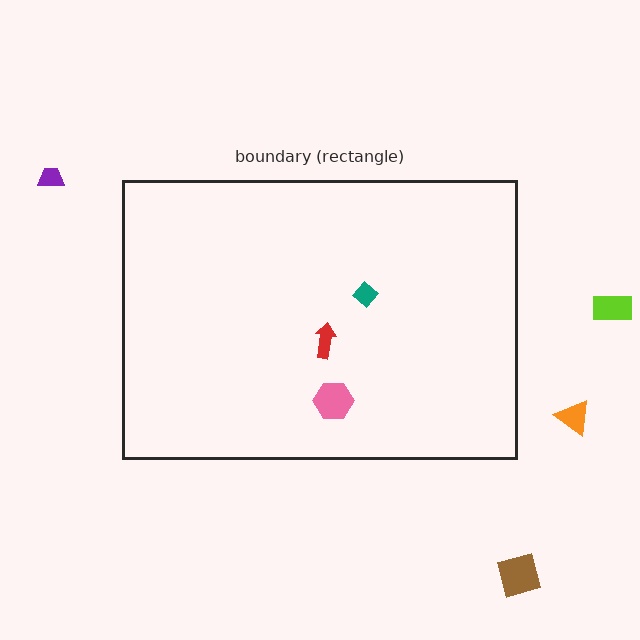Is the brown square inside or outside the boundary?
Outside.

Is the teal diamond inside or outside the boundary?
Inside.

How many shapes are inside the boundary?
3 inside, 4 outside.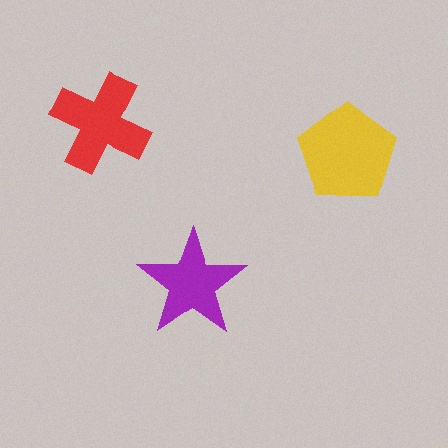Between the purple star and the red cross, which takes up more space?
The red cross.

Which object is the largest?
The yellow pentagon.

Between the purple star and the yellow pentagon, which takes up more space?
The yellow pentagon.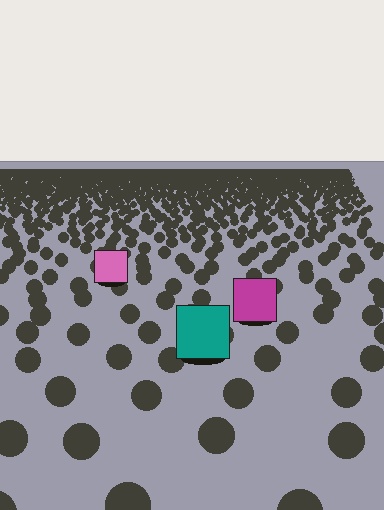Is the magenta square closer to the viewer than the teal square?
No. The teal square is closer — you can tell from the texture gradient: the ground texture is coarser near it.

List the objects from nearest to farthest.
From nearest to farthest: the teal square, the magenta square, the pink square.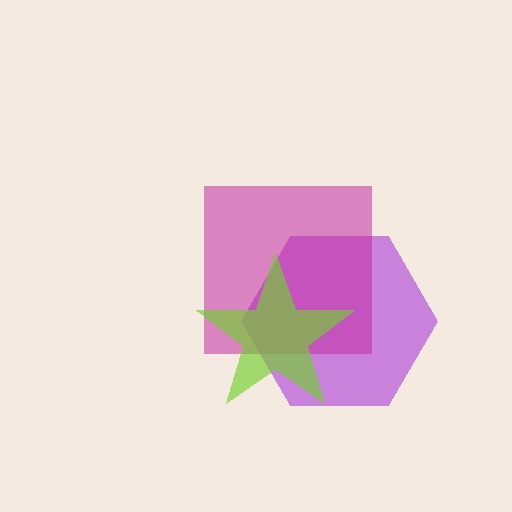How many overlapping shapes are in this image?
There are 3 overlapping shapes in the image.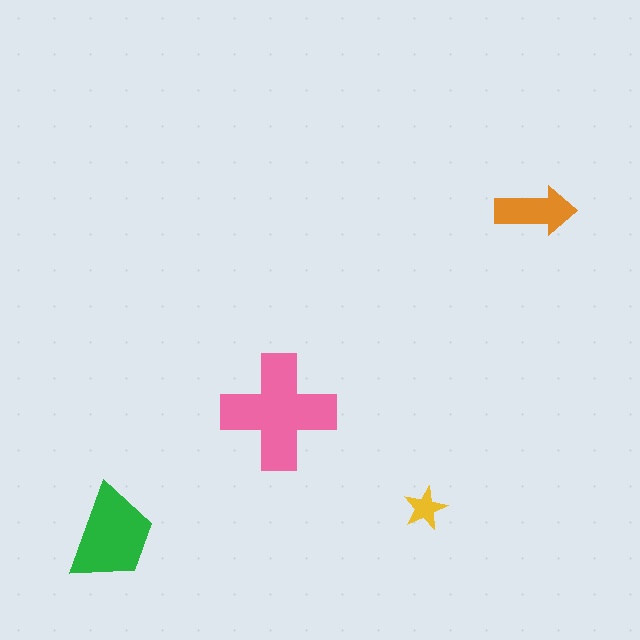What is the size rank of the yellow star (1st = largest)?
4th.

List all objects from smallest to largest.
The yellow star, the orange arrow, the green trapezoid, the pink cross.